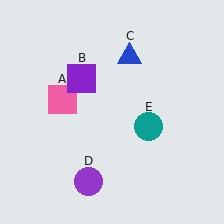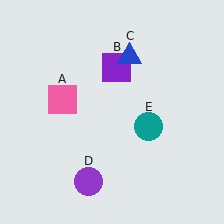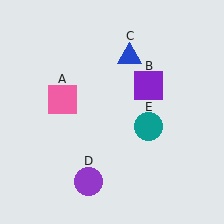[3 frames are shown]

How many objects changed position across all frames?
1 object changed position: purple square (object B).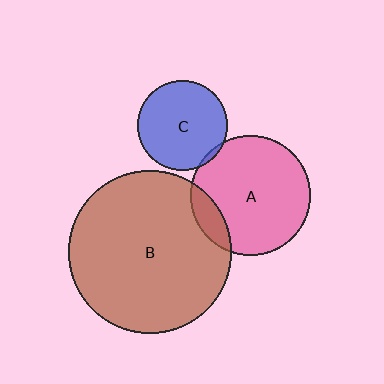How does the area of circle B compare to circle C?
Approximately 3.3 times.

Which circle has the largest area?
Circle B (brown).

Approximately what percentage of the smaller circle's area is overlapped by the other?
Approximately 15%.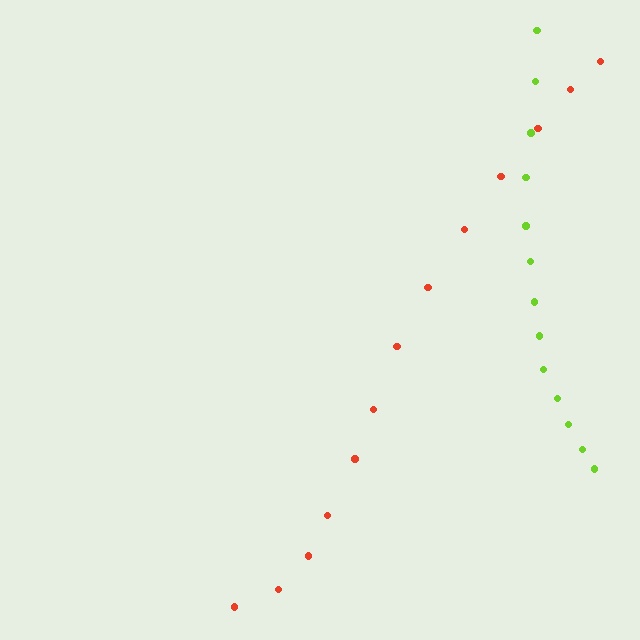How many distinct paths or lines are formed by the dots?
There are 2 distinct paths.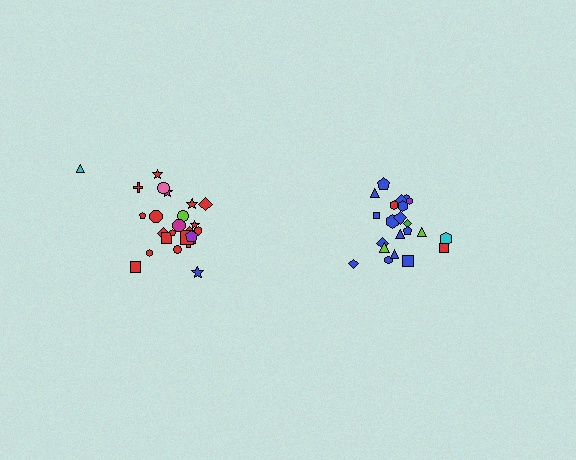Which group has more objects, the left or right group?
The left group.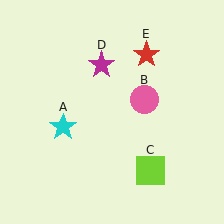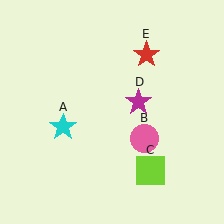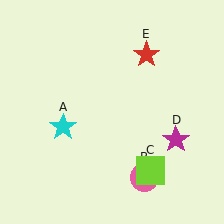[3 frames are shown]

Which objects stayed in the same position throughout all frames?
Cyan star (object A) and lime square (object C) and red star (object E) remained stationary.